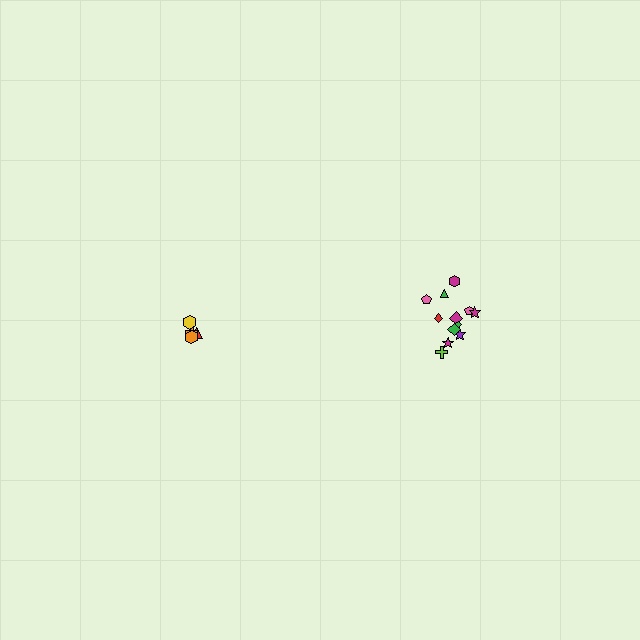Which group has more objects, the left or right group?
The right group.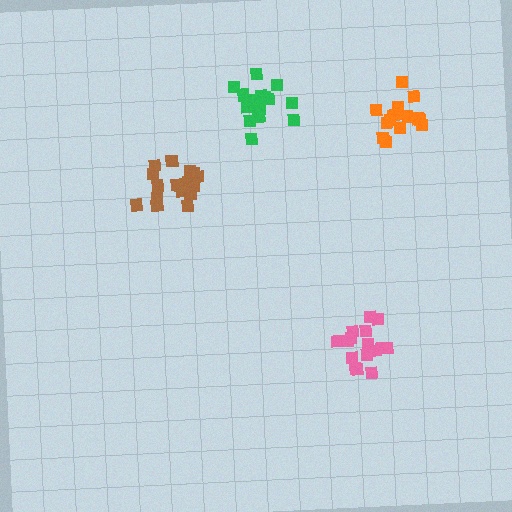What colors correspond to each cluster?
The clusters are colored: pink, brown, orange, green.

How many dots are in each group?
Group 1: 17 dots, Group 2: 18 dots, Group 3: 16 dots, Group 4: 19 dots (70 total).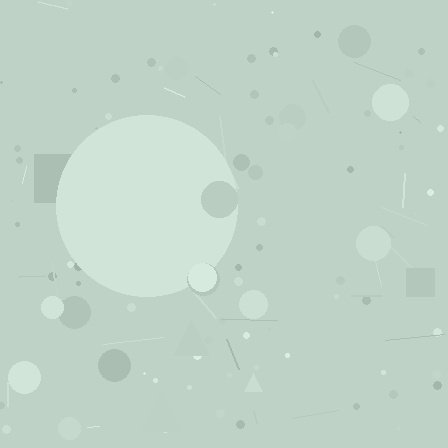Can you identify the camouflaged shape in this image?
The camouflaged shape is a circle.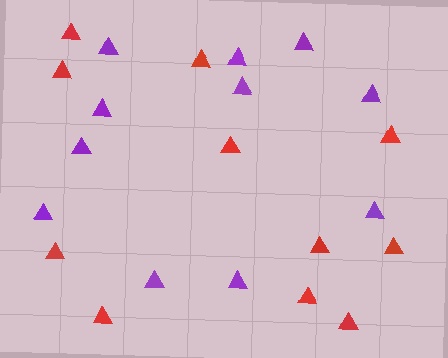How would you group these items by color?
There are 2 groups: one group of red triangles (11) and one group of purple triangles (11).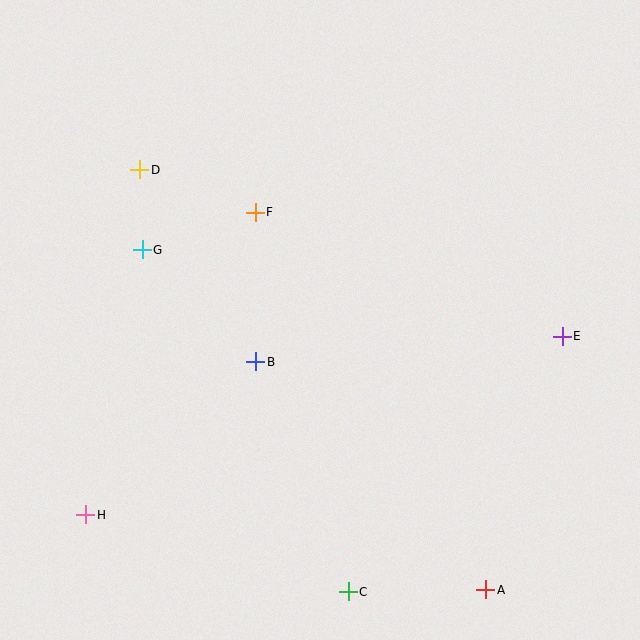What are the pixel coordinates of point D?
Point D is at (140, 170).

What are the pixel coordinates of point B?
Point B is at (256, 362).